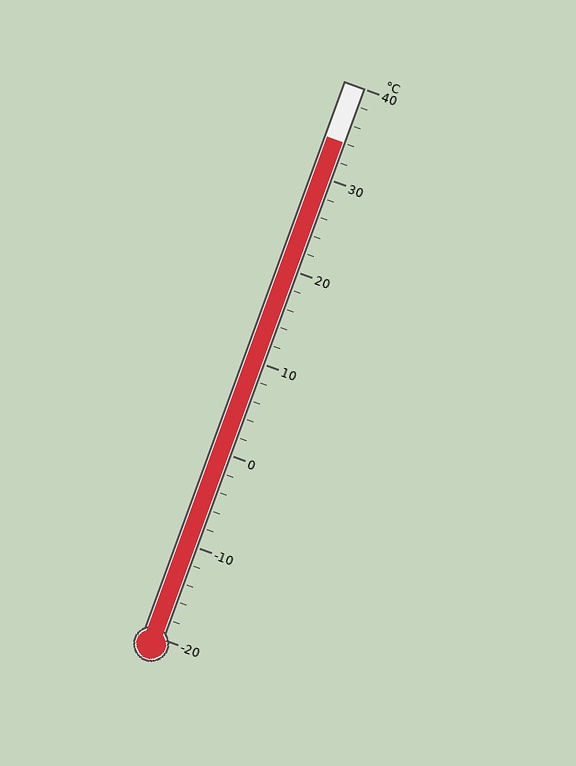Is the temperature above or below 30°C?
The temperature is above 30°C.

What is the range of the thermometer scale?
The thermometer scale ranges from -20°C to 40°C.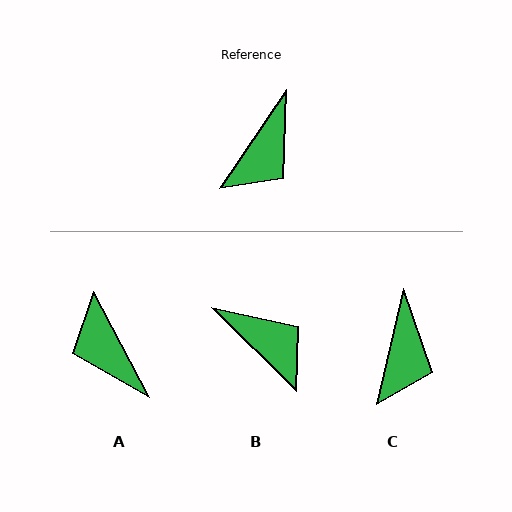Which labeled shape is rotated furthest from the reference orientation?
A, about 118 degrees away.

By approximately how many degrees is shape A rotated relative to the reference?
Approximately 118 degrees clockwise.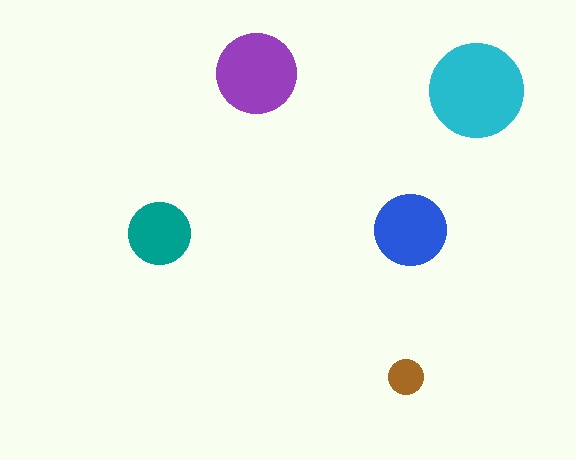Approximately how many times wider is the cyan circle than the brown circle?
About 2.5 times wider.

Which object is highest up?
The purple circle is topmost.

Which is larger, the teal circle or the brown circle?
The teal one.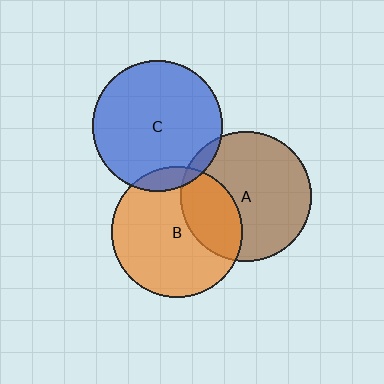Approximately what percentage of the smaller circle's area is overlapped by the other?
Approximately 10%.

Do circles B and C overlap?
Yes.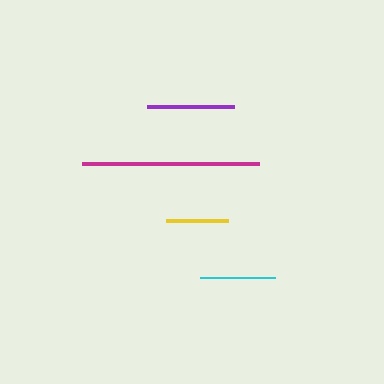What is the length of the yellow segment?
The yellow segment is approximately 62 pixels long.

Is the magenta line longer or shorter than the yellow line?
The magenta line is longer than the yellow line.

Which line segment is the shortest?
The yellow line is the shortest at approximately 62 pixels.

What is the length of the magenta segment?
The magenta segment is approximately 178 pixels long.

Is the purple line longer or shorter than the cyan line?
The purple line is longer than the cyan line.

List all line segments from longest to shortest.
From longest to shortest: magenta, purple, cyan, yellow.